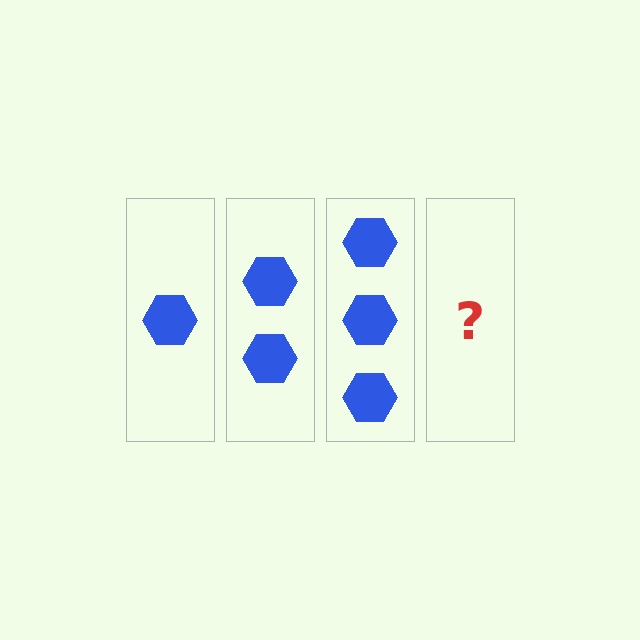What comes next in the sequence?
The next element should be 4 hexagons.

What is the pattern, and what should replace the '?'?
The pattern is that each step adds one more hexagon. The '?' should be 4 hexagons.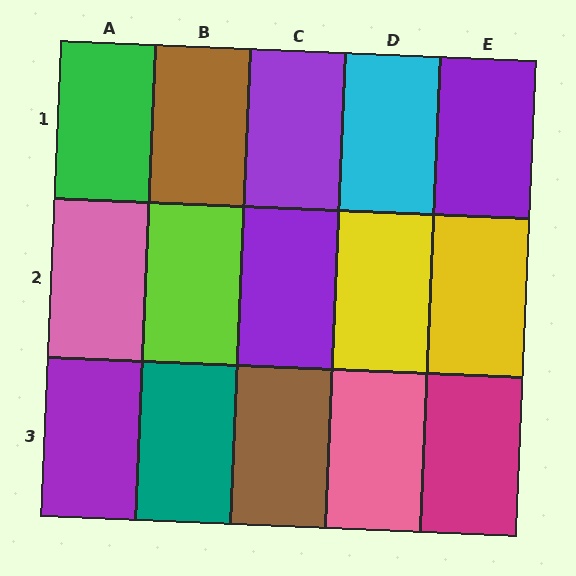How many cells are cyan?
1 cell is cyan.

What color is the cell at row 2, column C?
Purple.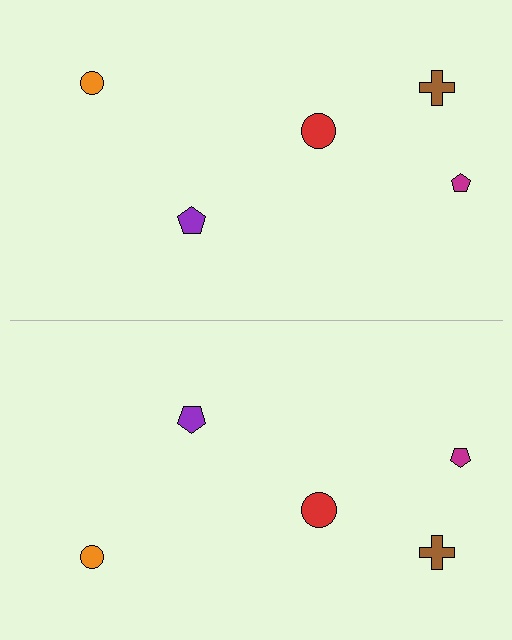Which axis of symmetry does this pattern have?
The pattern has a horizontal axis of symmetry running through the center of the image.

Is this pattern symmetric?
Yes, this pattern has bilateral (reflection) symmetry.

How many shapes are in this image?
There are 10 shapes in this image.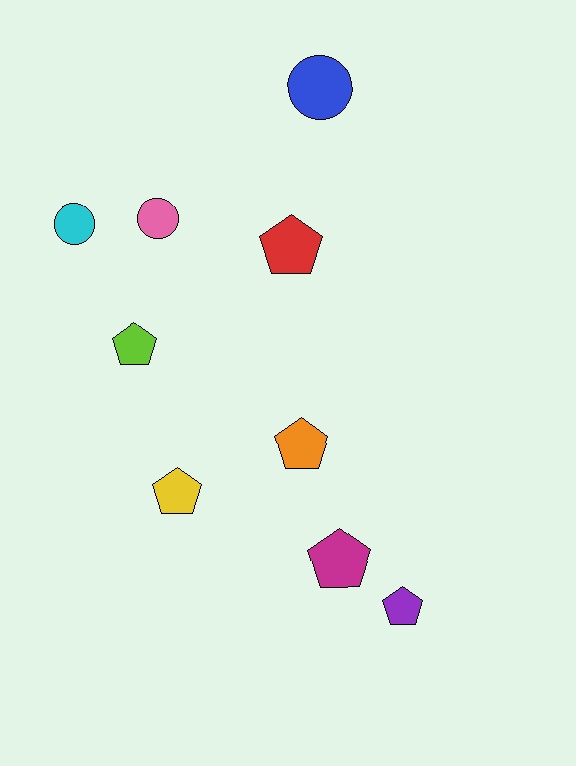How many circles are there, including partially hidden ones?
There are 3 circles.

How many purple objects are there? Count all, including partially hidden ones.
There is 1 purple object.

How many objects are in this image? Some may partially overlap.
There are 9 objects.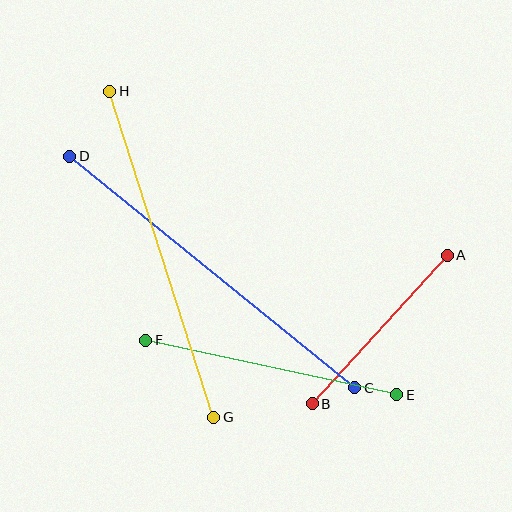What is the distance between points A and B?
The distance is approximately 201 pixels.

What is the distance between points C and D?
The distance is approximately 367 pixels.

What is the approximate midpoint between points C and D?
The midpoint is at approximately (212, 272) pixels.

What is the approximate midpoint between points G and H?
The midpoint is at approximately (162, 254) pixels.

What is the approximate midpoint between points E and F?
The midpoint is at approximately (271, 367) pixels.